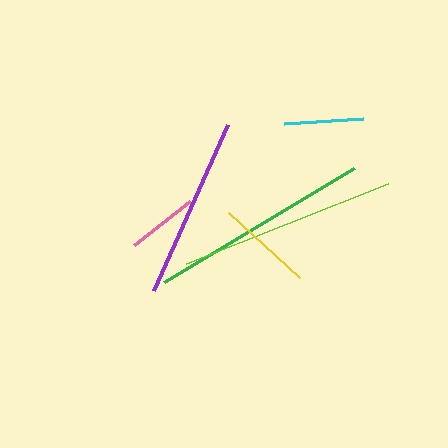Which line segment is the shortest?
The pink line is the shortest at approximately 72 pixels.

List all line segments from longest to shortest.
From longest to shortest: green, lime, purple, yellow, cyan, pink.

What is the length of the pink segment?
The pink segment is approximately 72 pixels long.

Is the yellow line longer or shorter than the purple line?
The purple line is longer than the yellow line.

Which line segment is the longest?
The green line is the longest at approximately 221 pixels.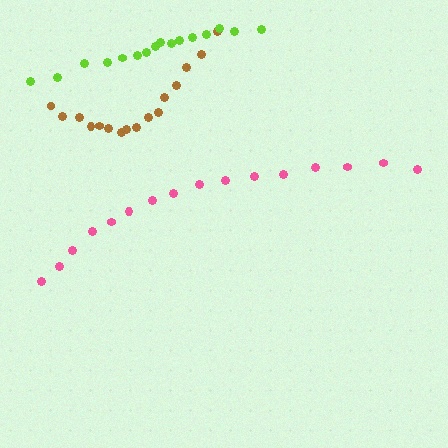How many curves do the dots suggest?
There are 3 distinct paths.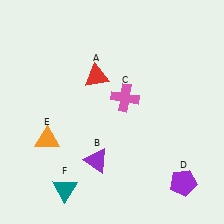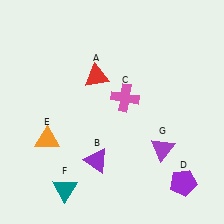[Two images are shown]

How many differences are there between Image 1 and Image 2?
There is 1 difference between the two images.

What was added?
A purple triangle (G) was added in Image 2.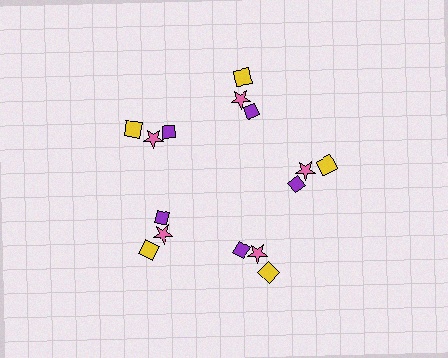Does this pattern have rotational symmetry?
Yes, this pattern has 5-fold rotational symmetry. It looks the same after rotating 72 degrees around the center.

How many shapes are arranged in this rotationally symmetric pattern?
There are 15 shapes, arranged in 5 groups of 3.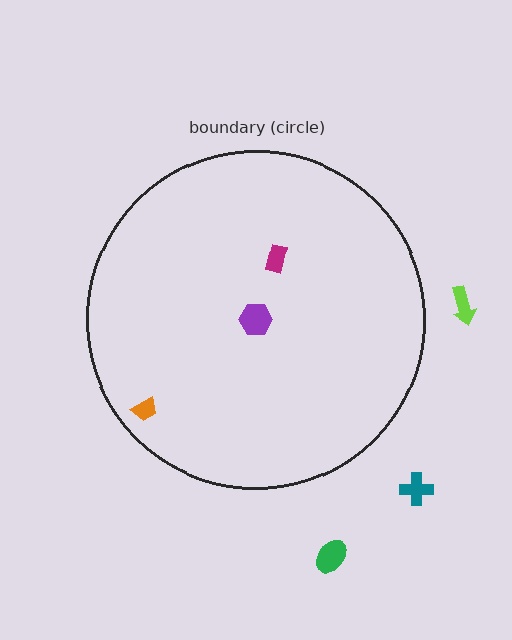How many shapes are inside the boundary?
3 inside, 3 outside.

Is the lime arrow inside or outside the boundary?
Outside.